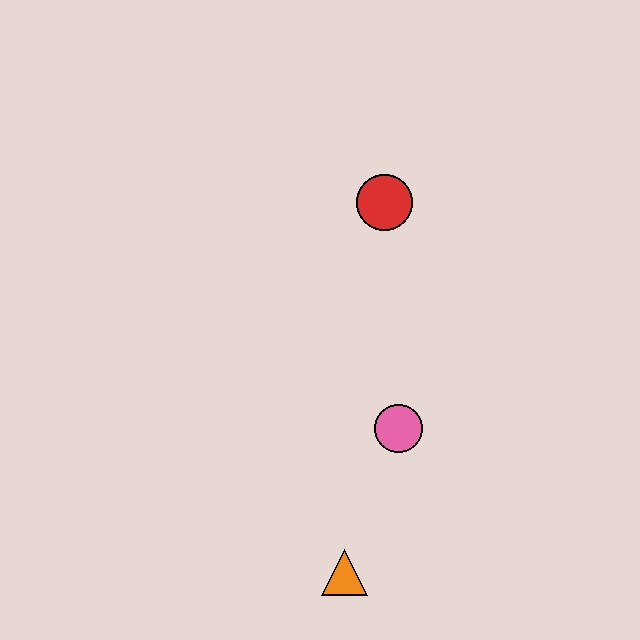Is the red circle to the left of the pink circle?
Yes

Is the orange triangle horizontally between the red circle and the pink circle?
No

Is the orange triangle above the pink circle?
No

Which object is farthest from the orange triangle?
The red circle is farthest from the orange triangle.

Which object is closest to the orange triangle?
The pink circle is closest to the orange triangle.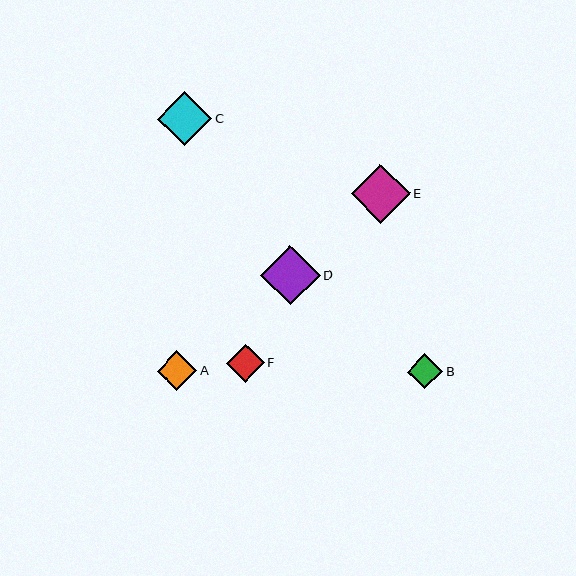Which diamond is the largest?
Diamond D is the largest with a size of approximately 59 pixels.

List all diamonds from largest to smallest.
From largest to smallest: D, E, C, A, F, B.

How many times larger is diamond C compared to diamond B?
Diamond C is approximately 1.5 times the size of diamond B.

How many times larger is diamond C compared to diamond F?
Diamond C is approximately 1.4 times the size of diamond F.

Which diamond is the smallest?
Diamond B is the smallest with a size of approximately 36 pixels.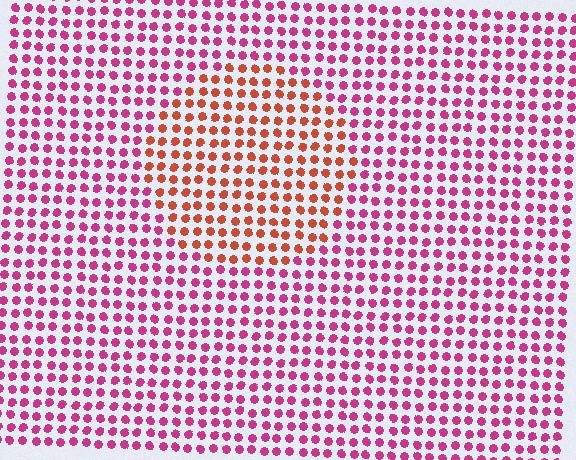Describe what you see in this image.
The image is filled with small magenta elements in a uniform arrangement. A circle-shaped region is visible where the elements are tinted to a slightly different hue, forming a subtle color boundary.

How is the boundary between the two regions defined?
The boundary is defined purely by a slight shift in hue (about 43 degrees). Spacing, size, and orientation are identical on both sides.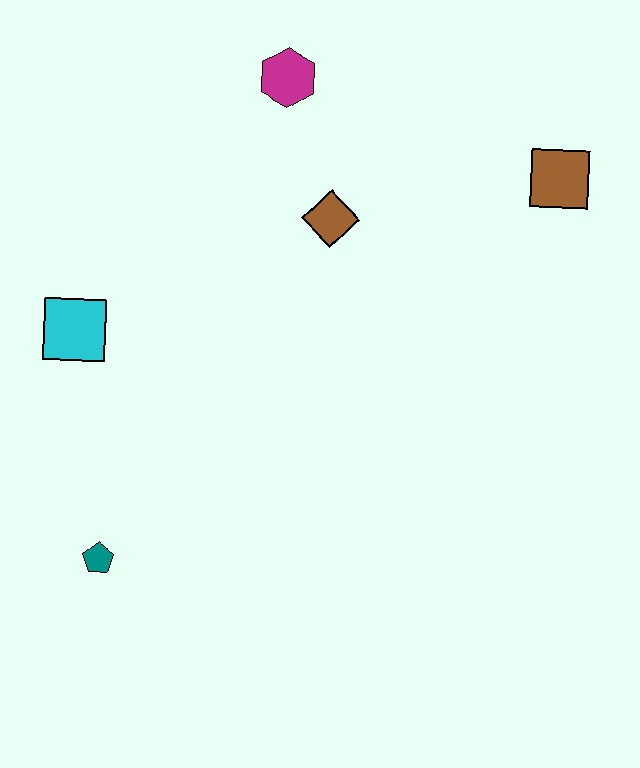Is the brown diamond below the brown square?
Yes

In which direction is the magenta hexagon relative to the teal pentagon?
The magenta hexagon is above the teal pentagon.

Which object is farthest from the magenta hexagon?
The teal pentagon is farthest from the magenta hexagon.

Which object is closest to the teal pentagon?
The cyan square is closest to the teal pentagon.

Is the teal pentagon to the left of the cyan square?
No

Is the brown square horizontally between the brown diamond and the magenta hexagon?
No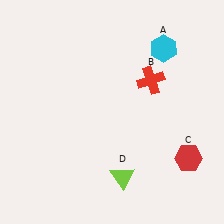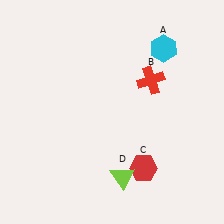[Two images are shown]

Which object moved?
The red hexagon (C) moved left.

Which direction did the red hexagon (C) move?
The red hexagon (C) moved left.